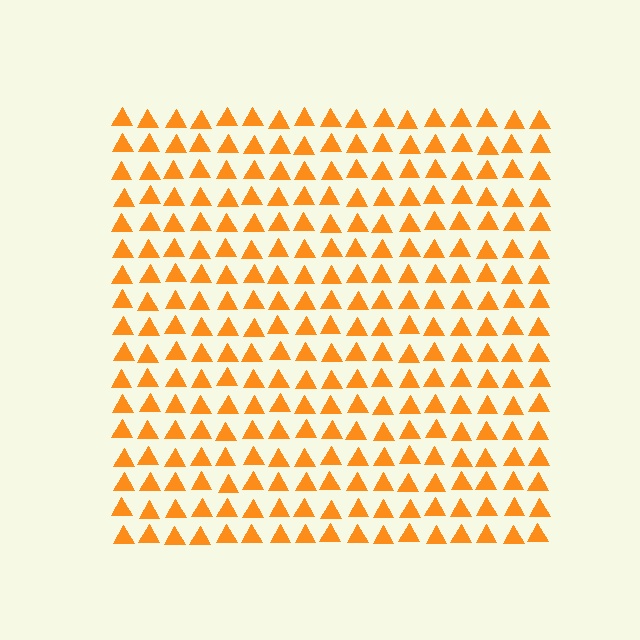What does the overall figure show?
The overall figure shows a square.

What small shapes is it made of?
It is made of small triangles.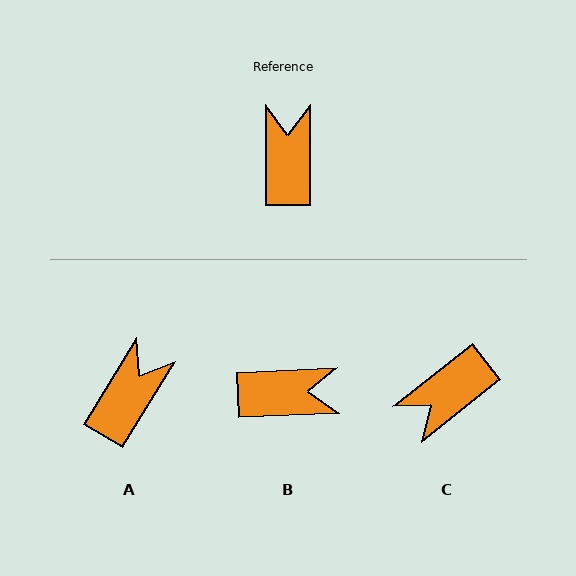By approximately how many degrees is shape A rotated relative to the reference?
Approximately 31 degrees clockwise.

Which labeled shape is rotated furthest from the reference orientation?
C, about 128 degrees away.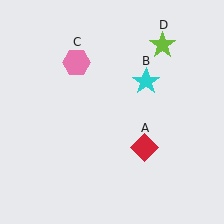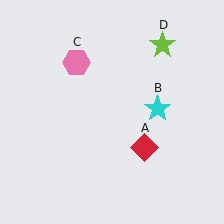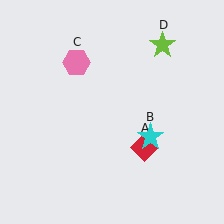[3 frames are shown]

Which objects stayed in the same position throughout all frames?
Red diamond (object A) and pink hexagon (object C) and lime star (object D) remained stationary.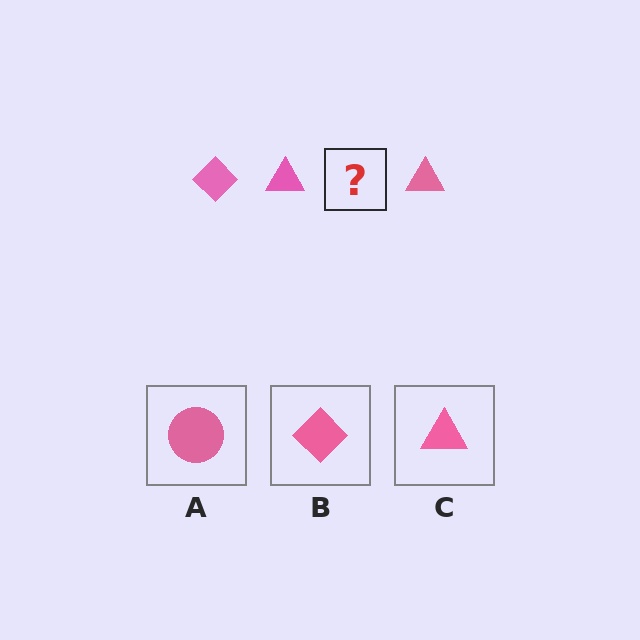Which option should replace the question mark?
Option B.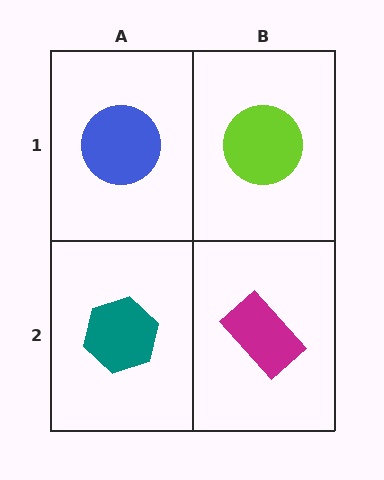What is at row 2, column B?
A magenta rectangle.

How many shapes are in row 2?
2 shapes.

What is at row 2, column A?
A teal hexagon.